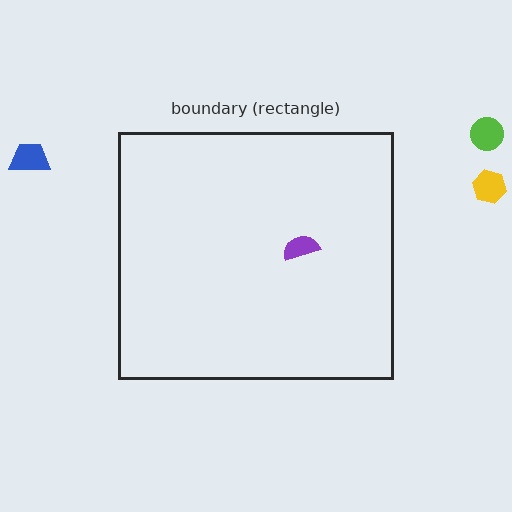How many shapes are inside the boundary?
1 inside, 3 outside.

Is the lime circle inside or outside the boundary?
Outside.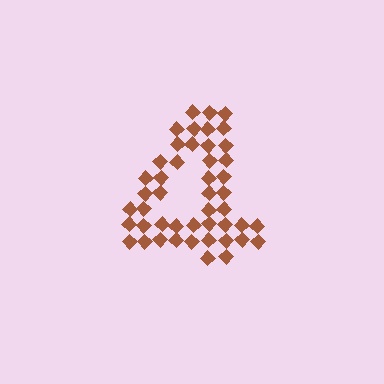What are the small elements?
The small elements are diamonds.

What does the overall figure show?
The overall figure shows the digit 4.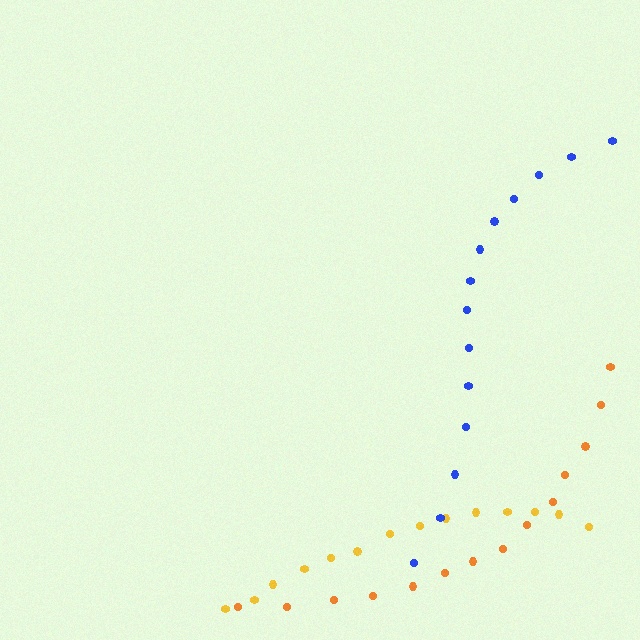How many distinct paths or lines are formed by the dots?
There are 3 distinct paths.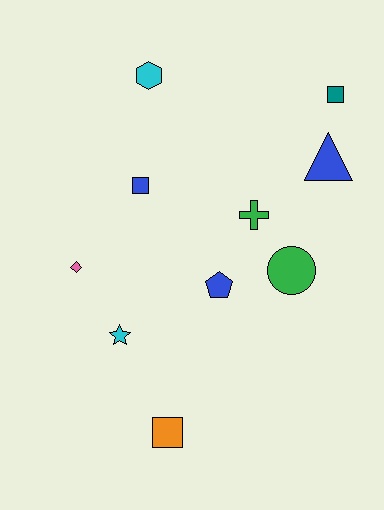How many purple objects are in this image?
There are no purple objects.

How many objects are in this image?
There are 10 objects.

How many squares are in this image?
There are 3 squares.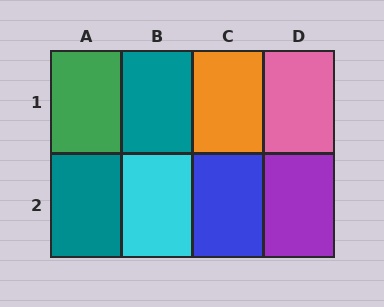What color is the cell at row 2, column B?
Cyan.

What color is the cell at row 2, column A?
Teal.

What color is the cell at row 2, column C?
Blue.